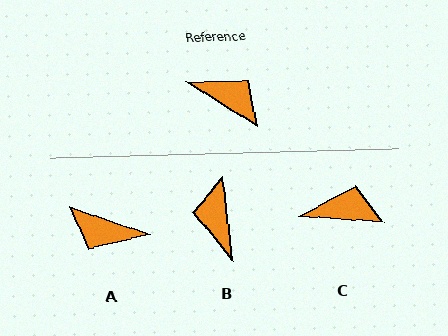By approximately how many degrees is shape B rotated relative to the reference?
Approximately 129 degrees counter-clockwise.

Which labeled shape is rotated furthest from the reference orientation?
A, about 167 degrees away.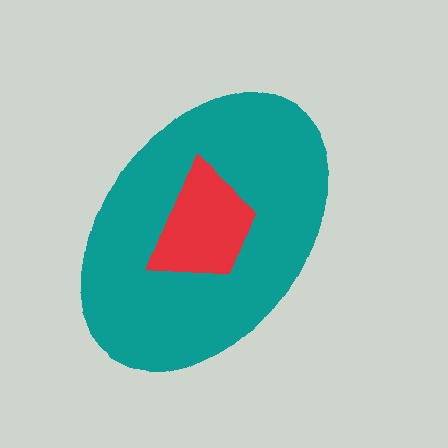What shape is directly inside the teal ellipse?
The red trapezoid.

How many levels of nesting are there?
2.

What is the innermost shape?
The red trapezoid.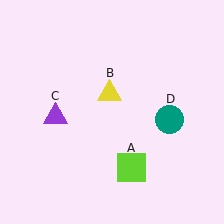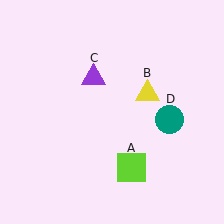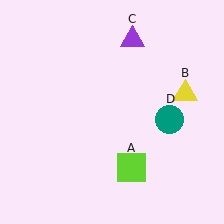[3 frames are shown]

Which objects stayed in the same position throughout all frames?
Lime square (object A) and teal circle (object D) remained stationary.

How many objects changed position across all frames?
2 objects changed position: yellow triangle (object B), purple triangle (object C).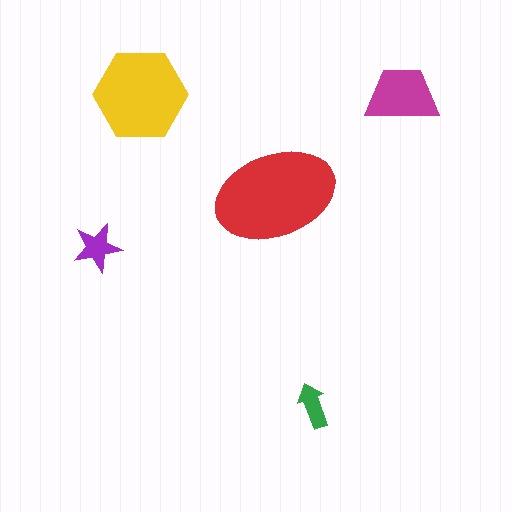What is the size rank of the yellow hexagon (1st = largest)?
2nd.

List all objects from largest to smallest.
The red ellipse, the yellow hexagon, the magenta trapezoid, the purple star, the green arrow.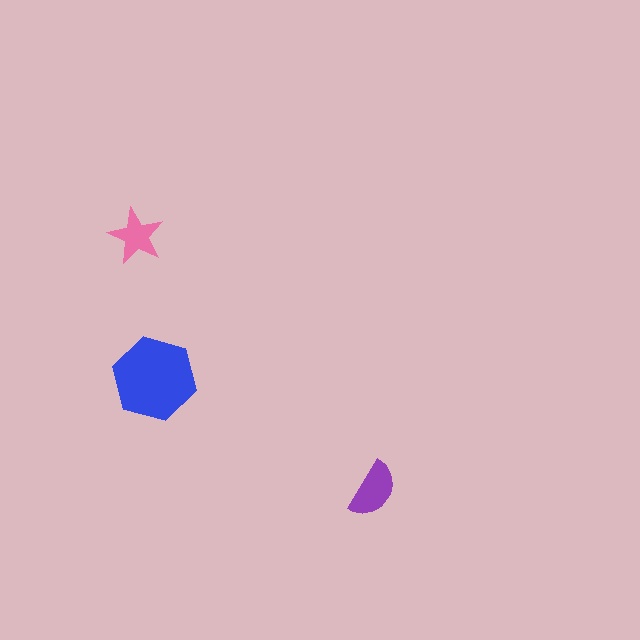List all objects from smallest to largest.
The pink star, the purple semicircle, the blue hexagon.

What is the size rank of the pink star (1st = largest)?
3rd.